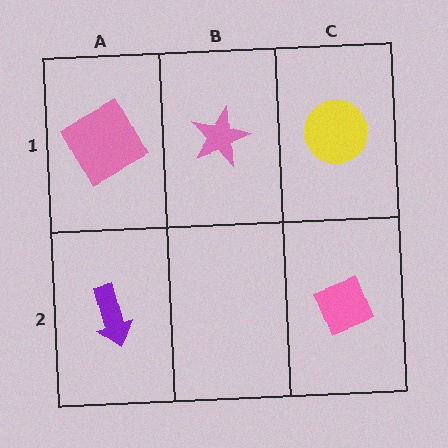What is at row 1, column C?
A yellow circle.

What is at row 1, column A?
A pink square.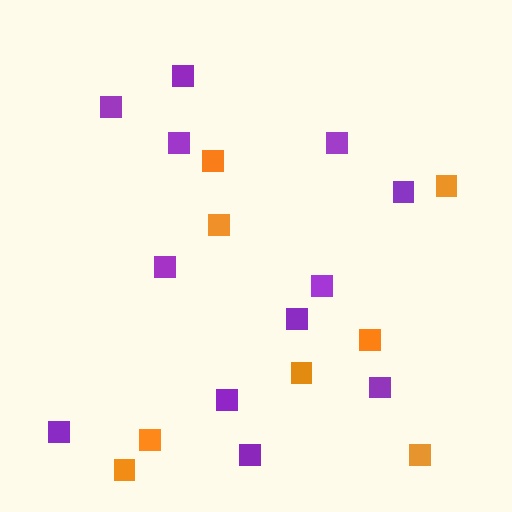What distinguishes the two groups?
There are 2 groups: one group of orange squares (8) and one group of purple squares (12).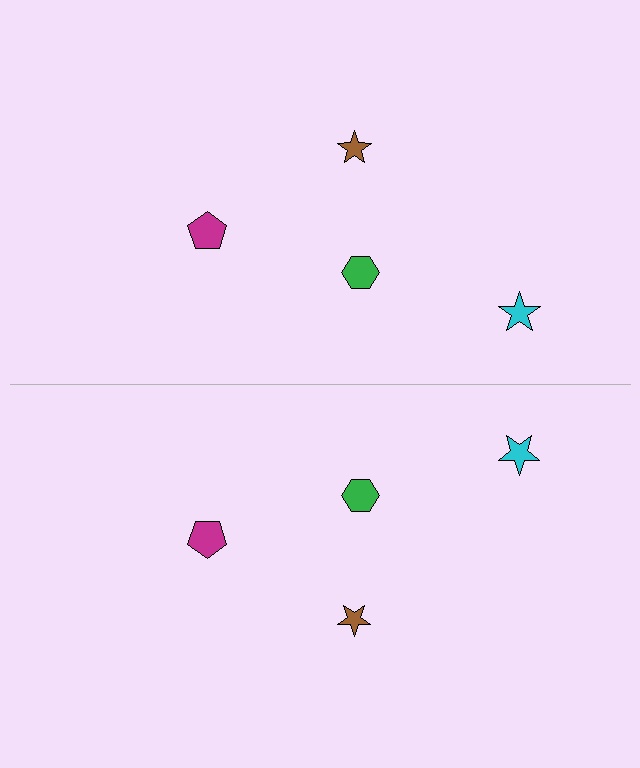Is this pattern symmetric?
Yes, this pattern has bilateral (reflection) symmetry.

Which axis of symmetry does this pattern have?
The pattern has a horizontal axis of symmetry running through the center of the image.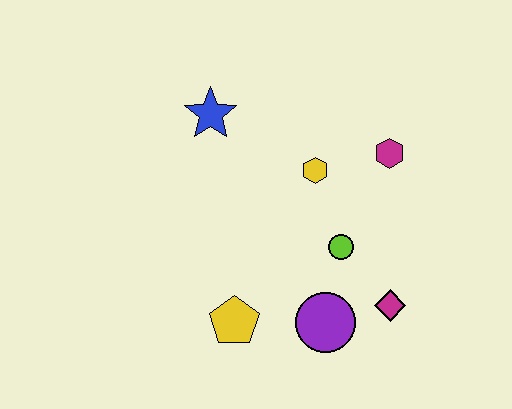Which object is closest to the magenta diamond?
The purple circle is closest to the magenta diamond.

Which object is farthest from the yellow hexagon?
The yellow pentagon is farthest from the yellow hexagon.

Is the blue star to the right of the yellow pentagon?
No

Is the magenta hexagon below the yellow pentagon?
No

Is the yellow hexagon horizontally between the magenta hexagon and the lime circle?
No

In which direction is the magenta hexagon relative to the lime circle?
The magenta hexagon is above the lime circle.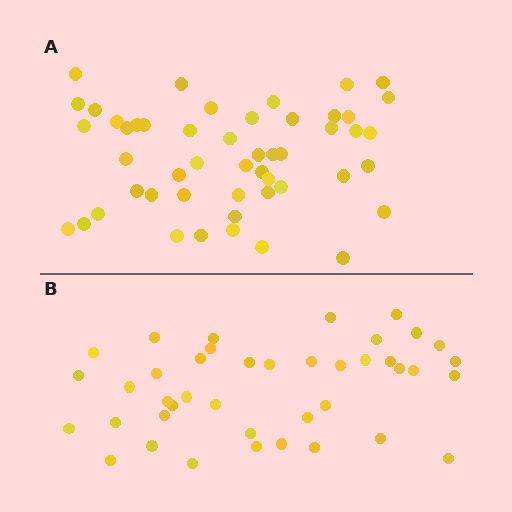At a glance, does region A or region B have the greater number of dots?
Region A (the top region) has more dots.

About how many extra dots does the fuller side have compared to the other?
Region A has roughly 8 or so more dots than region B.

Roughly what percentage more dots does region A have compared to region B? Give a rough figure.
About 20% more.